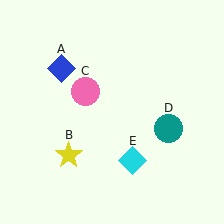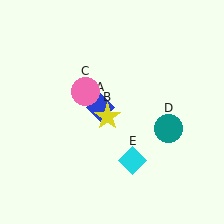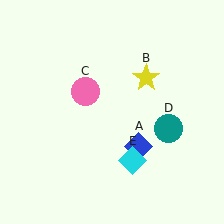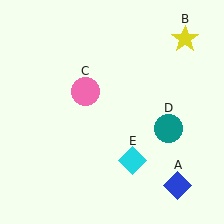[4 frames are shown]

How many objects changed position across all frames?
2 objects changed position: blue diamond (object A), yellow star (object B).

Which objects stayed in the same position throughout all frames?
Pink circle (object C) and teal circle (object D) and cyan diamond (object E) remained stationary.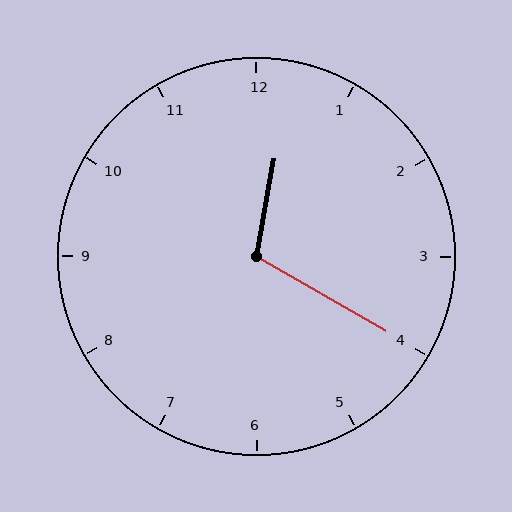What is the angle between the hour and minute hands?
Approximately 110 degrees.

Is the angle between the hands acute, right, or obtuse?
It is obtuse.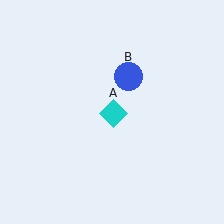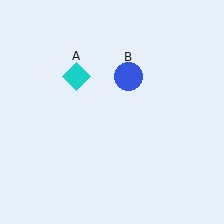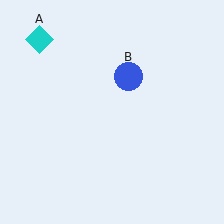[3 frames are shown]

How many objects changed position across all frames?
1 object changed position: cyan diamond (object A).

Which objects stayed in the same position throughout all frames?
Blue circle (object B) remained stationary.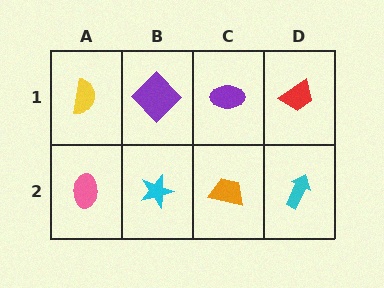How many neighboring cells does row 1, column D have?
2.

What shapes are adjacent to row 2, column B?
A purple diamond (row 1, column B), a pink ellipse (row 2, column A), an orange trapezoid (row 2, column C).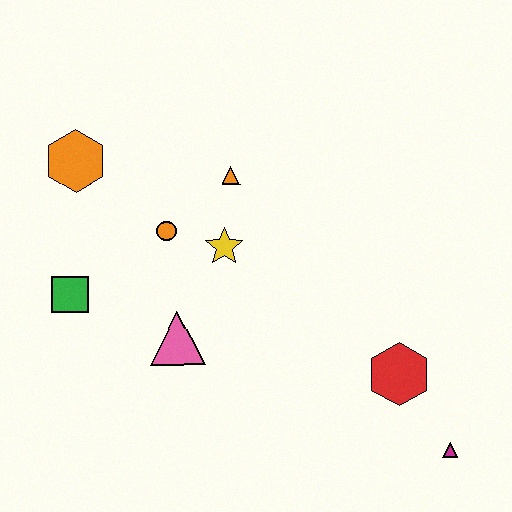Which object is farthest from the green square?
The magenta triangle is farthest from the green square.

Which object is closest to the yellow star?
The orange circle is closest to the yellow star.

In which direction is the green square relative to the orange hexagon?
The green square is below the orange hexagon.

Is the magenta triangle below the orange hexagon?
Yes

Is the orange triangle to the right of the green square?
Yes